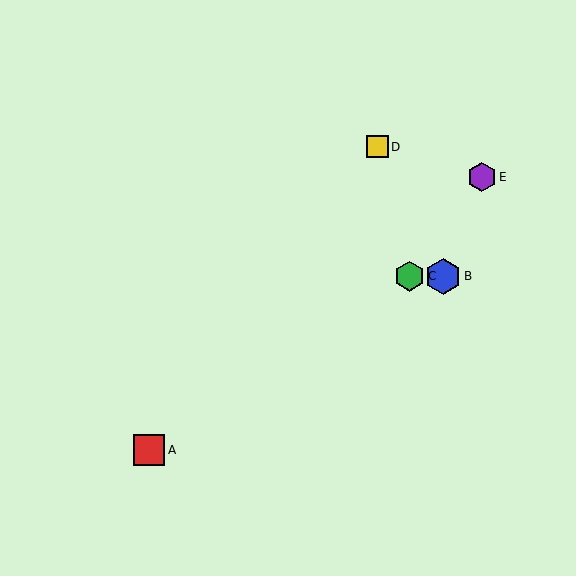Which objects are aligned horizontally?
Objects B, C are aligned horizontally.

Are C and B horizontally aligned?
Yes, both are at y≈276.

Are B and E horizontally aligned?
No, B is at y≈276 and E is at y≈177.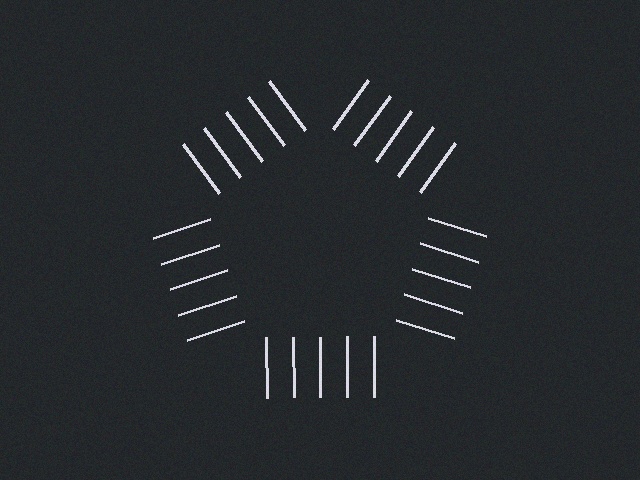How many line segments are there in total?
25 — 5 along each of the 5 edges.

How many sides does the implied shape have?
5 sides — the line-ends trace a pentagon.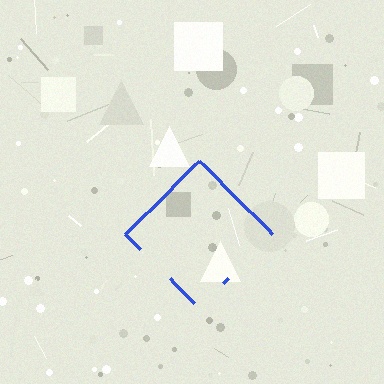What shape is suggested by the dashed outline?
The dashed outline suggests a diamond.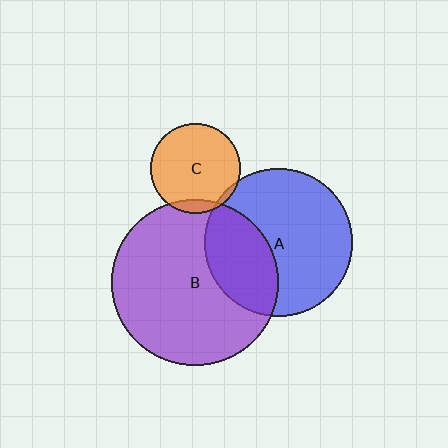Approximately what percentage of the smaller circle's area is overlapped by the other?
Approximately 10%.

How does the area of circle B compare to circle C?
Approximately 3.4 times.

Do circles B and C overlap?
Yes.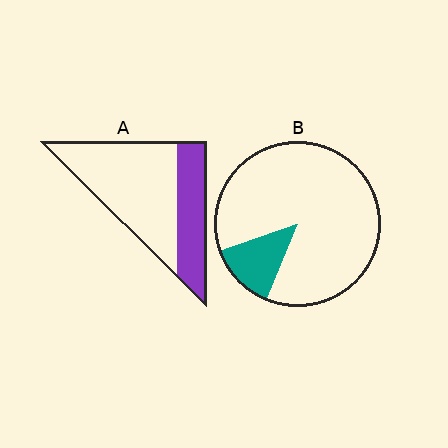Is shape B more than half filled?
No.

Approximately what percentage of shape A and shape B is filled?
A is approximately 35% and B is approximately 15%.